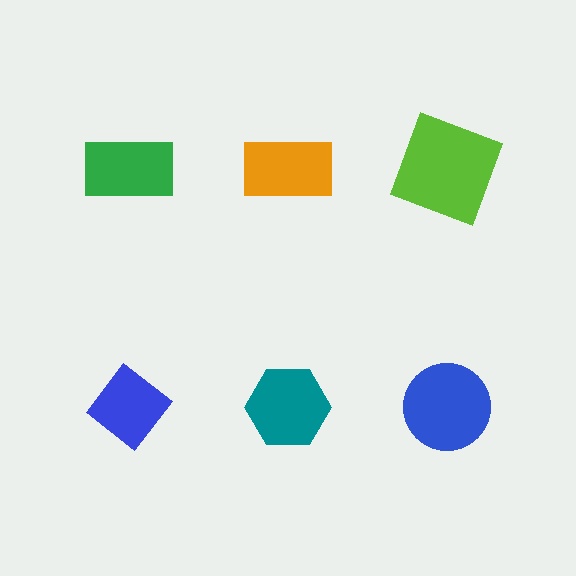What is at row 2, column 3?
A blue circle.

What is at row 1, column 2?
An orange rectangle.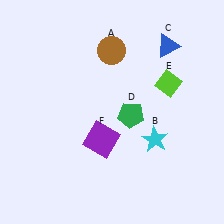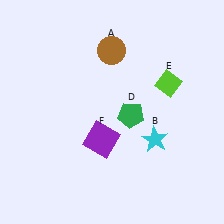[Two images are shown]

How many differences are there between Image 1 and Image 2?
There is 1 difference between the two images.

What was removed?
The blue triangle (C) was removed in Image 2.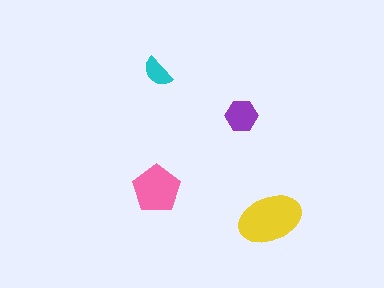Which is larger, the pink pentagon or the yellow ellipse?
The yellow ellipse.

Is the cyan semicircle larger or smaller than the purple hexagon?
Smaller.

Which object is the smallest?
The cyan semicircle.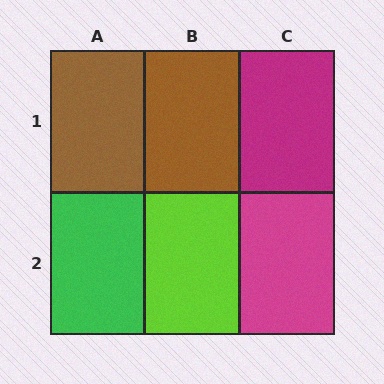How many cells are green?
1 cell is green.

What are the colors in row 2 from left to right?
Green, lime, magenta.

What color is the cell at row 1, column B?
Brown.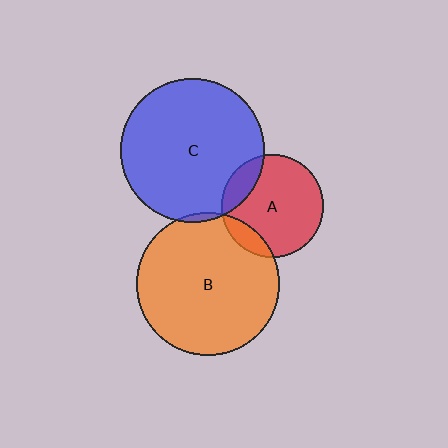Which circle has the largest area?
Circle C (blue).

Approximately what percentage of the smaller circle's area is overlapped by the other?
Approximately 5%.